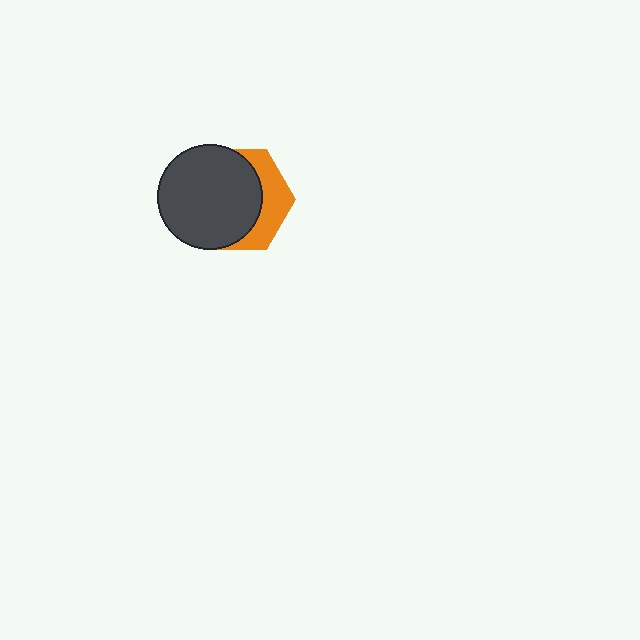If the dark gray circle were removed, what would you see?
You would see the complete orange hexagon.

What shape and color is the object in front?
The object in front is a dark gray circle.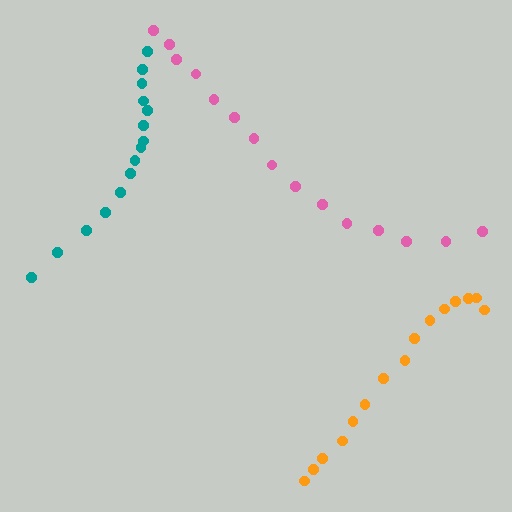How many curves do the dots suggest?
There are 3 distinct paths.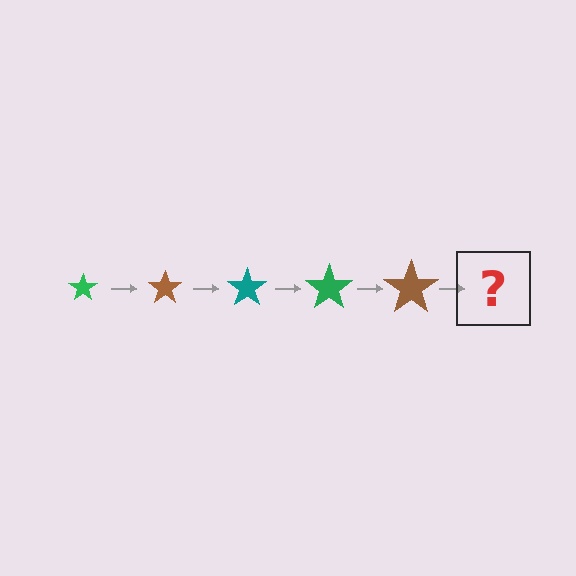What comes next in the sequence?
The next element should be a teal star, larger than the previous one.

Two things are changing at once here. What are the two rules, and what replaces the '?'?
The two rules are that the star grows larger each step and the color cycles through green, brown, and teal. The '?' should be a teal star, larger than the previous one.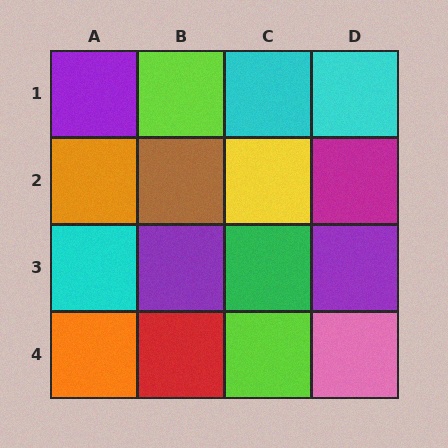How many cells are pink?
1 cell is pink.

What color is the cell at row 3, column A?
Cyan.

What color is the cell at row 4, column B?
Red.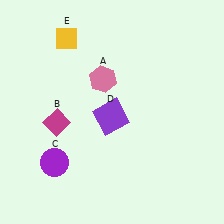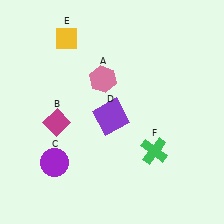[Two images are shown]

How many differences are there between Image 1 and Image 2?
There is 1 difference between the two images.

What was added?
A green cross (F) was added in Image 2.